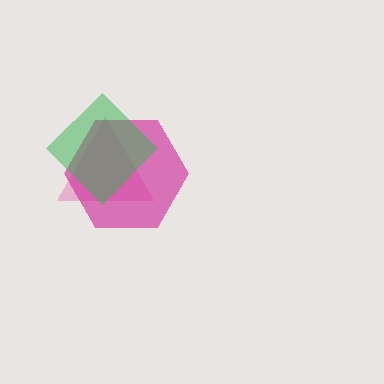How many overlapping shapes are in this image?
There are 3 overlapping shapes in the image.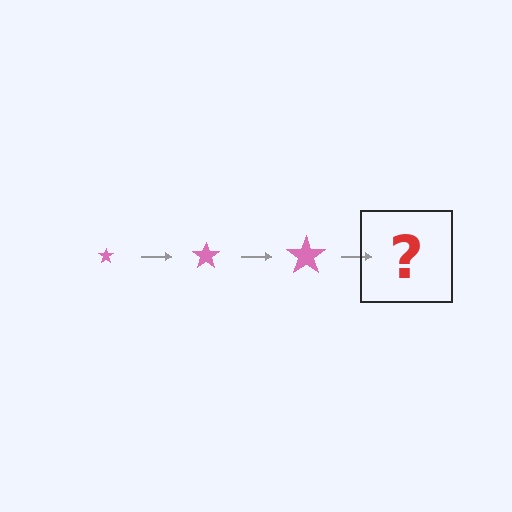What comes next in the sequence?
The next element should be a pink star, larger than the previous one.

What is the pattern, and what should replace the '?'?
The pattern is that the star gets progressively larger each step. The '?' should be a pink star, larger than the previous one.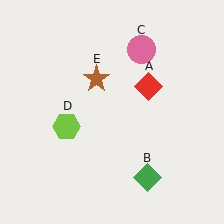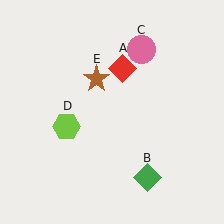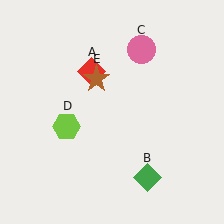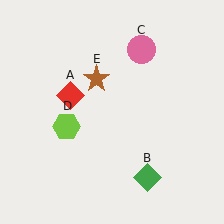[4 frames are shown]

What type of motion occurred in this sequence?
The red diamond (object A) rotated counterclockwise around the center of the scene.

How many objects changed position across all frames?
1 object changed position: red diamond (object A).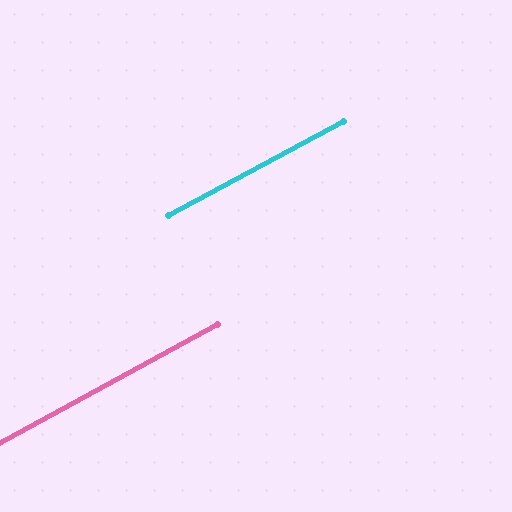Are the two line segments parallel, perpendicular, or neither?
Parallel — their directions differ by only 0.3°.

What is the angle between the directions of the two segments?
Approximately 0 degrees.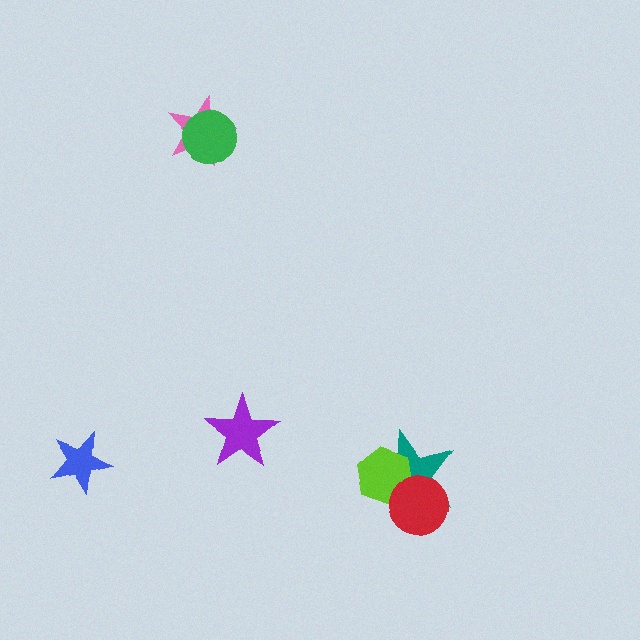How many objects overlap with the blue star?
0 objects overlap with the blue star.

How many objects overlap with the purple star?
0 objects overlap with the purple star.